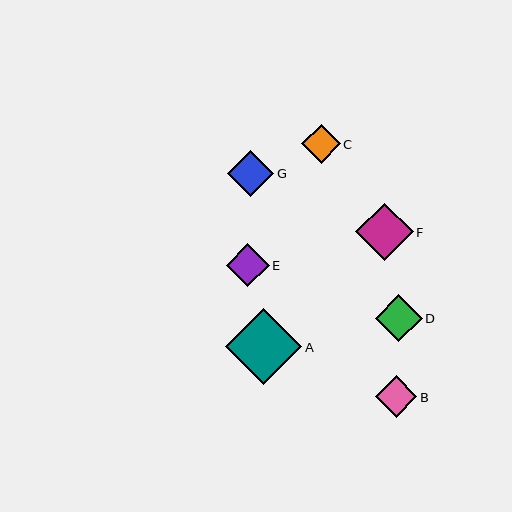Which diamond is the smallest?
Diamond C is the smallest with a size of approximately 39 pixels.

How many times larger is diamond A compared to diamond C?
Diamond A is approximately 2.0 times the size of diamond C.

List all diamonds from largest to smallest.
From largest to smallest: A, F, D, G, E, B, C.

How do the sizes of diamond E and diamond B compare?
Diamond E and diamond B are approximately the same size.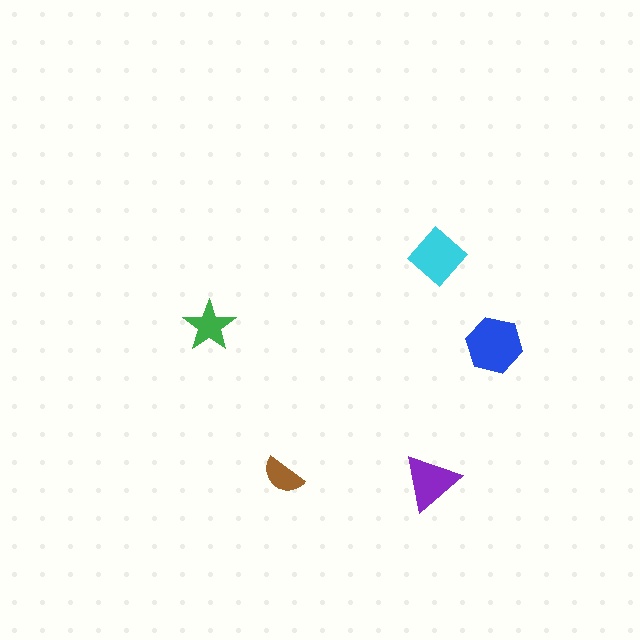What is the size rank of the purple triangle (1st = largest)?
3rd.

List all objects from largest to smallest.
The blue hexagon, the cyan diamond, the purple triangle, the green star, the brown semicircle.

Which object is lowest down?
The purple triangle is bottommost.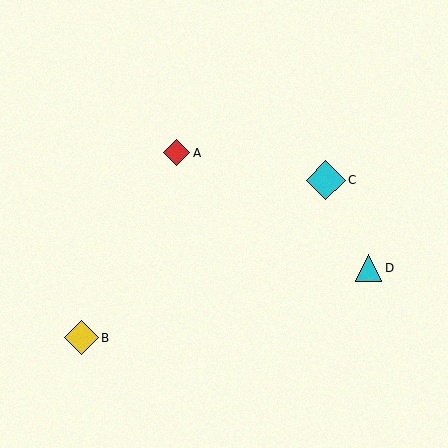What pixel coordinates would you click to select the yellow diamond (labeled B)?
Click at (81, 338) to select the yellow diamond B.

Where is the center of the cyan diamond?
The center of the cyan diamond is at (326, 180).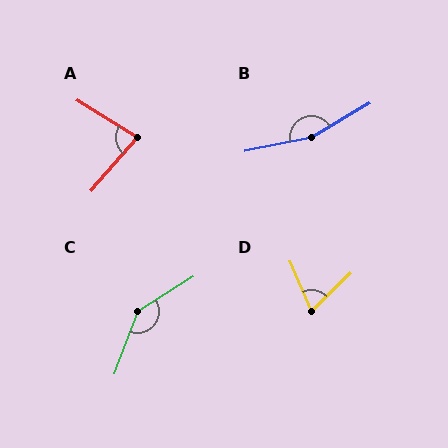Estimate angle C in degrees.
Approximately 143 degrees.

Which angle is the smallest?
D, at approximately 68 degrees.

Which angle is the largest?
B, at approximately 161 degrees.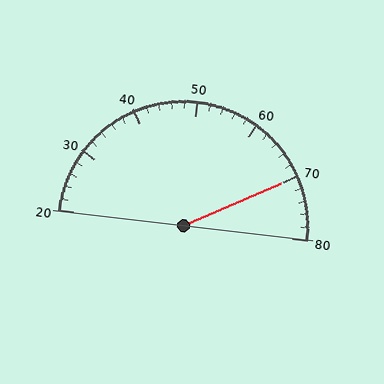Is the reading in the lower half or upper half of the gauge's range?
The reading is in the upper half of the range (20 to 80).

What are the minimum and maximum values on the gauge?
The gauge ranges from 20 to 80.